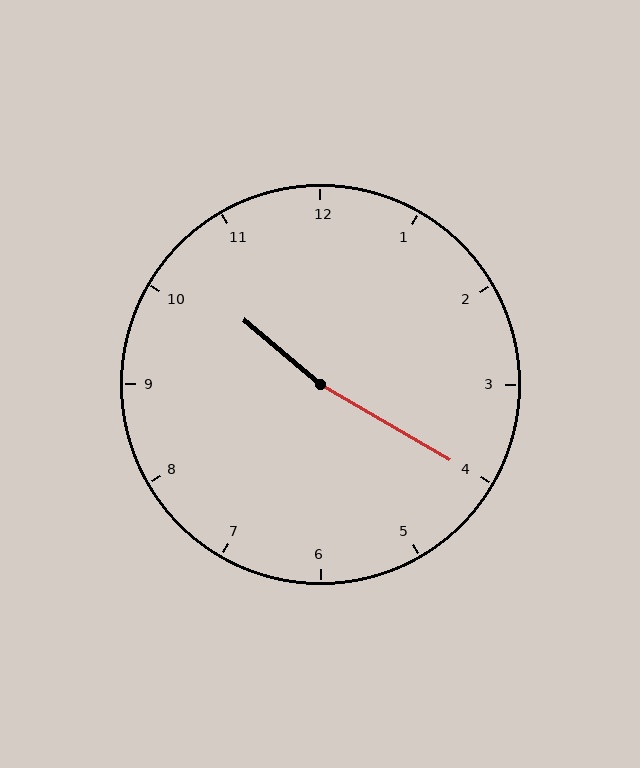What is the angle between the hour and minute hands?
Approximately 170 degrees.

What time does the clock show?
10:20.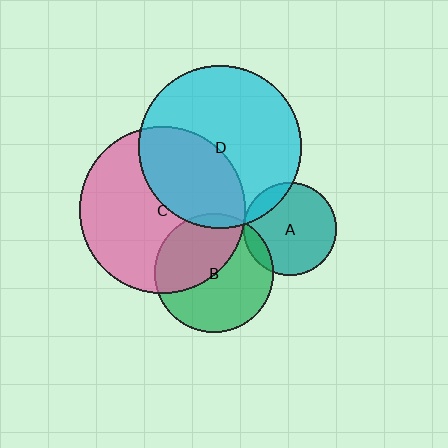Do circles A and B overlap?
Yes.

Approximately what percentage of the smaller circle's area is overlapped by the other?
Approximately 10%.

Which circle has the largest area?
Circle C (pink).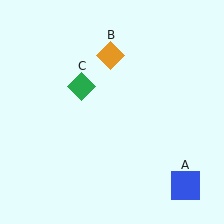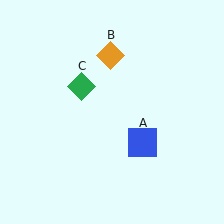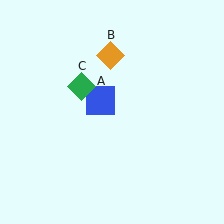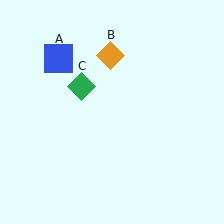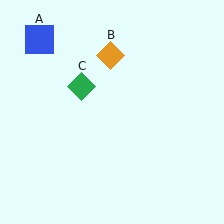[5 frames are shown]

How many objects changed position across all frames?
1 object changed position: blue square (object A).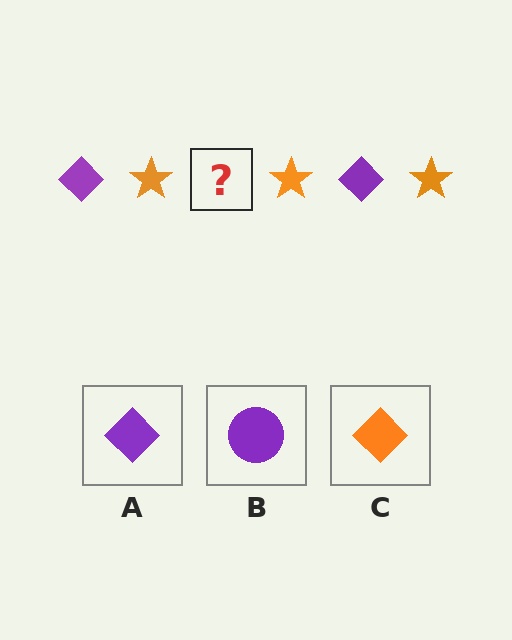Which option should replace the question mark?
Option A.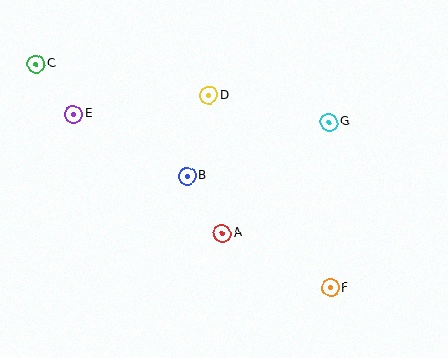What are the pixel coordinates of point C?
Point C is at (36, 64).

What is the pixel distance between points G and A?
The distance between G and A is 154 pixels.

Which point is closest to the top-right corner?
Point G is closest to the top-right corner.